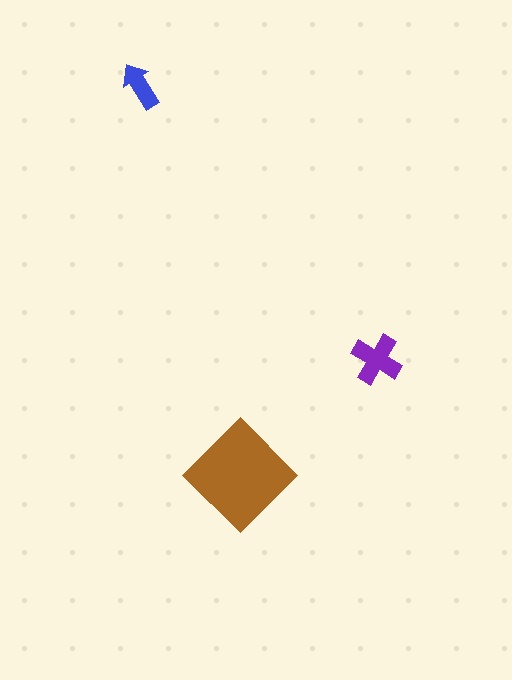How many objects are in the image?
There are 3 objects in the image.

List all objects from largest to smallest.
The brown diamond, the purple cross, the blue arrow.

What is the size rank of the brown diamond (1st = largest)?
1st.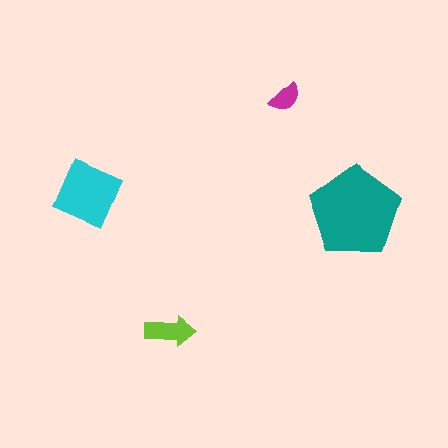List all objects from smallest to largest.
The magenta semicircle, the lime arrow, the cyan diamond, the teal pentagon.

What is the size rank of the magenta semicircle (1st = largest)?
4th.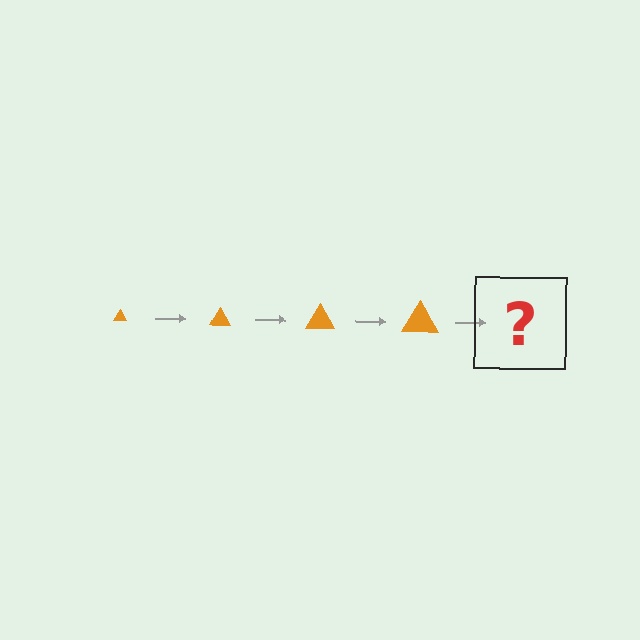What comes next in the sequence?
The next element should be an orange triangle, larger than the previous one.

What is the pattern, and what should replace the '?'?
The pattern is that the triangle gets progressively larger each step. The '?' should be an orange triangle, larger than the previous one.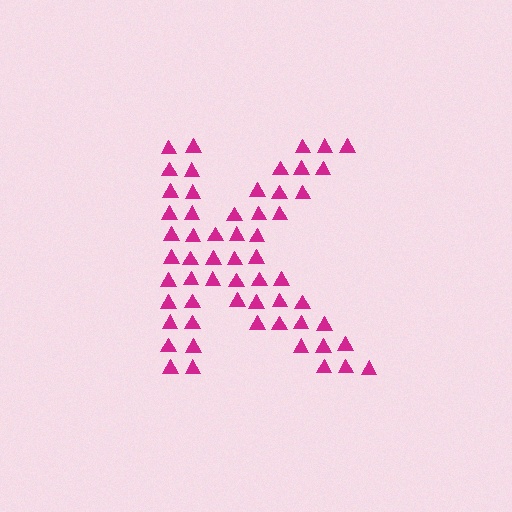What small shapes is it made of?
It is made of small triangles.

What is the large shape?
The large shape is the letter K.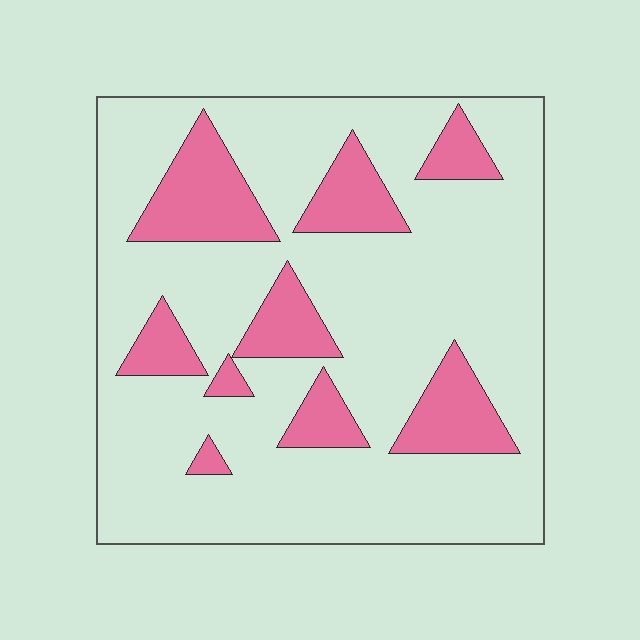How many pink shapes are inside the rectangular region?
9.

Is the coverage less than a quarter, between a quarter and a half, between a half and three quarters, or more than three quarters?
Less than a quarter.